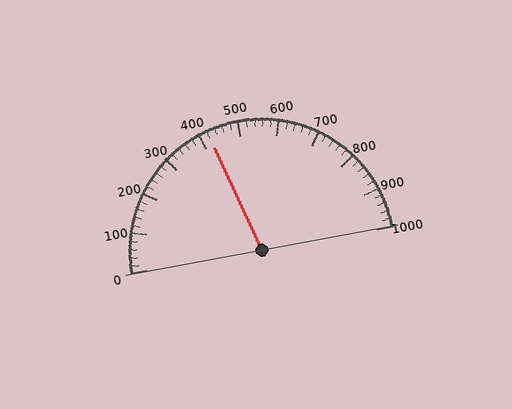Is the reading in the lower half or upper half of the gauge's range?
The reading is in the lower half of the range (0 to 1000).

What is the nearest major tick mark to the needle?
The nearest major tick mark is 400.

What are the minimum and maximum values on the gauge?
The gauge ranges from 0 to 1000.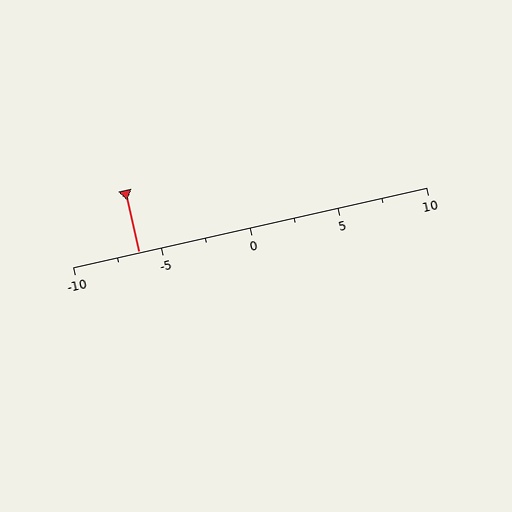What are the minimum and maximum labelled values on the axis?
The axis runs from -10 to 10.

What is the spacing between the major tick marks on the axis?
The major ticks are spaced 5 apart.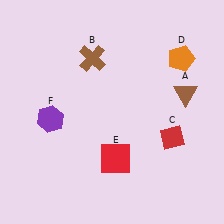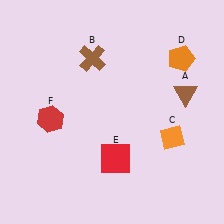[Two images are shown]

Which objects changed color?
C changed from red to orange. F changed from purple to red.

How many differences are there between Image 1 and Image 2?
There are 2 differences between the two images.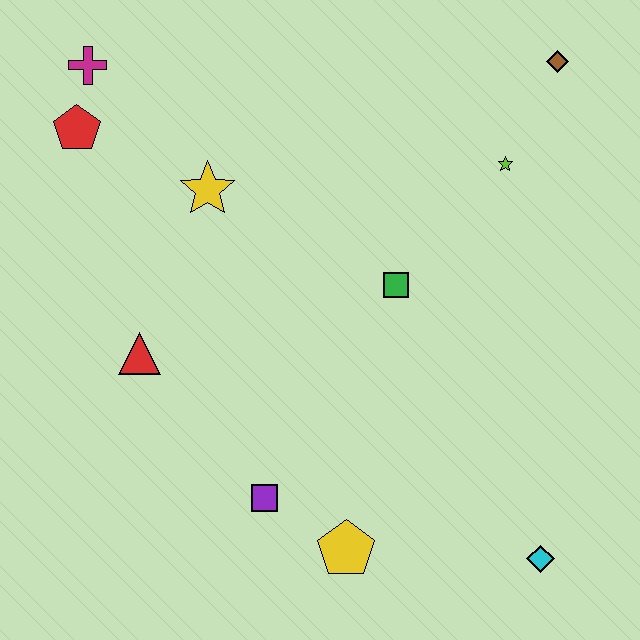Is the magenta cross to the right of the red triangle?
No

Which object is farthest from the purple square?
The brown diamond is farthest from the purple square.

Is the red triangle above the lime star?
No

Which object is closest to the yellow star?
The red pentagon is closest to the yellow star.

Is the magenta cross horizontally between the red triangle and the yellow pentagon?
No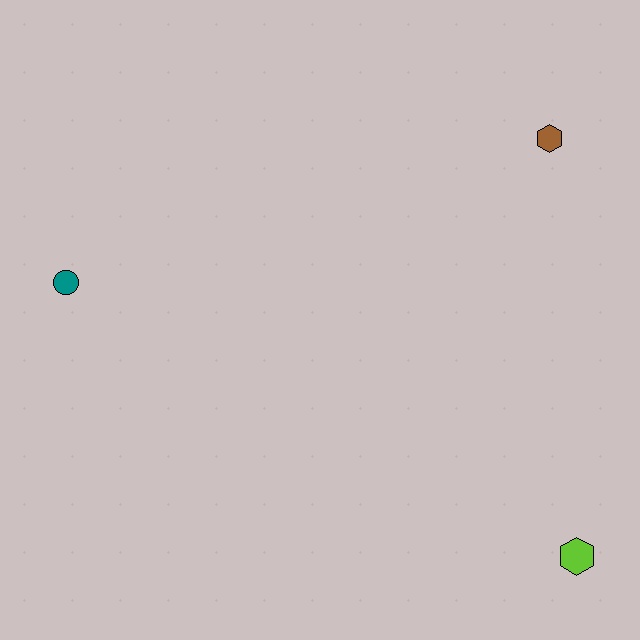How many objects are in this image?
There are 3 objects.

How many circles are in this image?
There is 1 circle.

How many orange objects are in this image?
There are no orange objects.